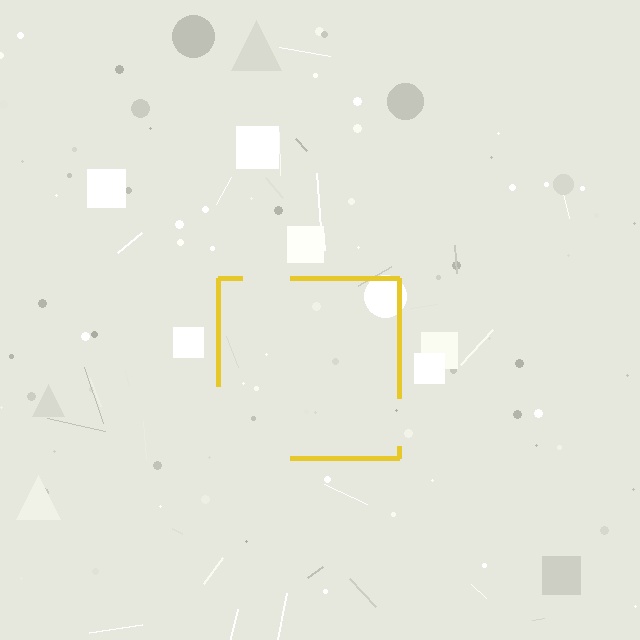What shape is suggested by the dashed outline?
The dashed outline suggests a square.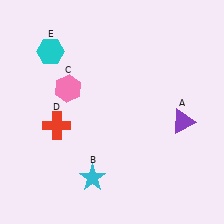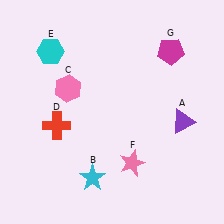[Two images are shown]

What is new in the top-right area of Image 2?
A magenta pentagon (G) was added in the top-right area of Image 2.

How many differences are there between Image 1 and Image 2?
There are 2 differences between the two images.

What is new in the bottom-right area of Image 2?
A pink star (F) was added in the bottom-right area of Image 2.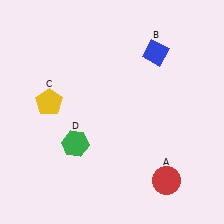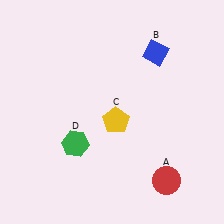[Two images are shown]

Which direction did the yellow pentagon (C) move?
The yellow pentagon (C) moved right.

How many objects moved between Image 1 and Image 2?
1 object moved between the two images.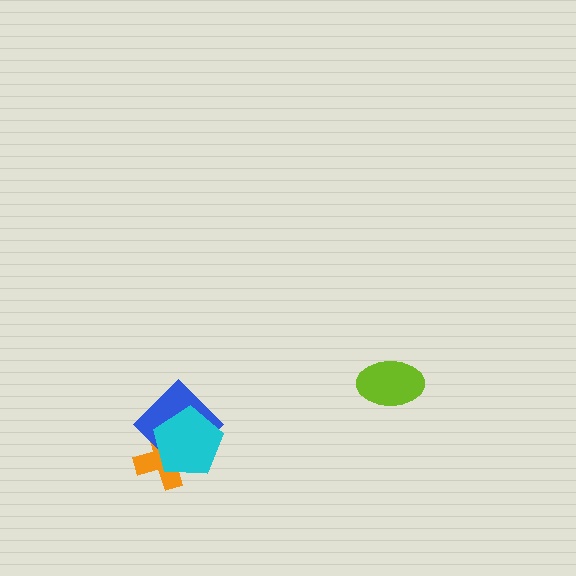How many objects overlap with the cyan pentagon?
2 objects overlap with the cyan pentagon.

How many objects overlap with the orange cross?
2 objects overlap with the orange cross.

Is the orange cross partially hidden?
Yes, it is partially covered by another shape.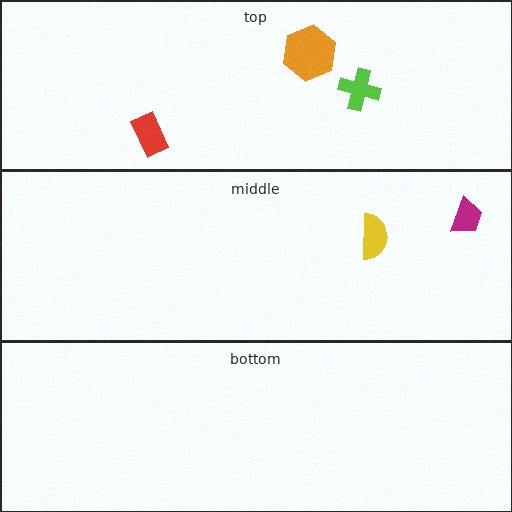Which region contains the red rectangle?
The top region.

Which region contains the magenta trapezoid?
The middle region.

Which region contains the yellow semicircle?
The middle region.